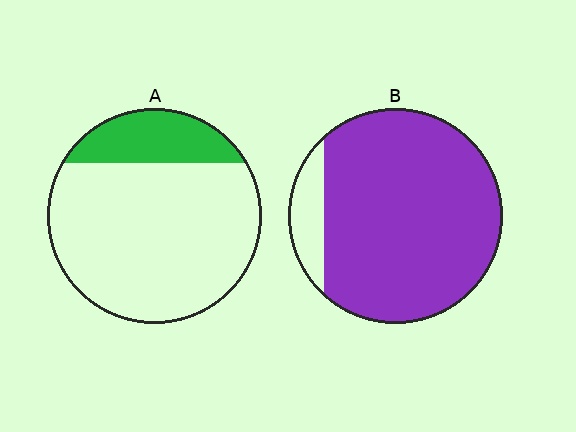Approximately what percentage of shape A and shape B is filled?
A is approximately 20% and B is approximately 90%.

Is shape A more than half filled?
No.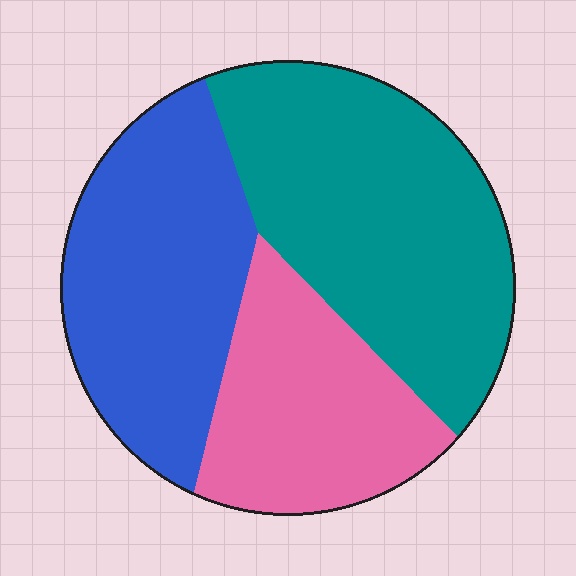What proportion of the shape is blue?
Blue takes up about one third (1/3) of the shape.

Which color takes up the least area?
Pink, at roughly 25%.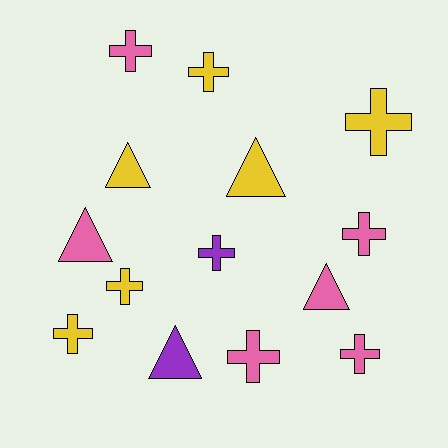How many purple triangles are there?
There is 1 purple triangle.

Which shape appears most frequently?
Cross, with 9 objects.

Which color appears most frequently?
Pink, with 6 objects.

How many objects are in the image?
There are 14 objects.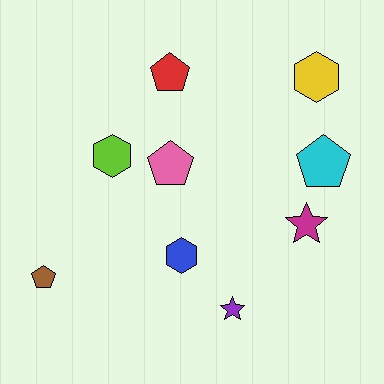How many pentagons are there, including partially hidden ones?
There are 4 pentagons.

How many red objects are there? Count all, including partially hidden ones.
There is 1 red object.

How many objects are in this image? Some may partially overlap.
There are 9 objects.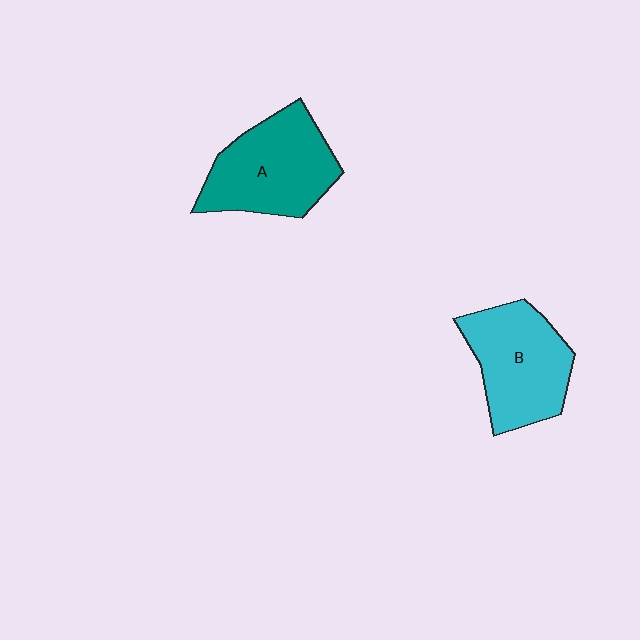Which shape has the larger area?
Shape A (teal).